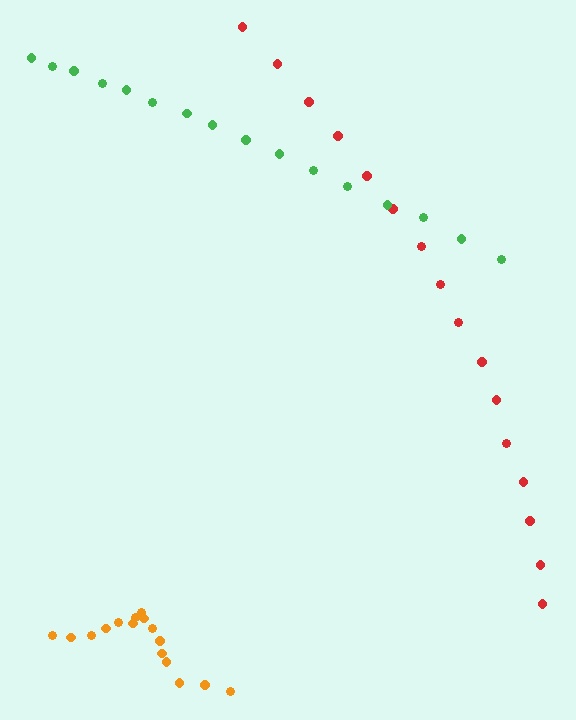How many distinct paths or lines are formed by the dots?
There are 3 distinct paths.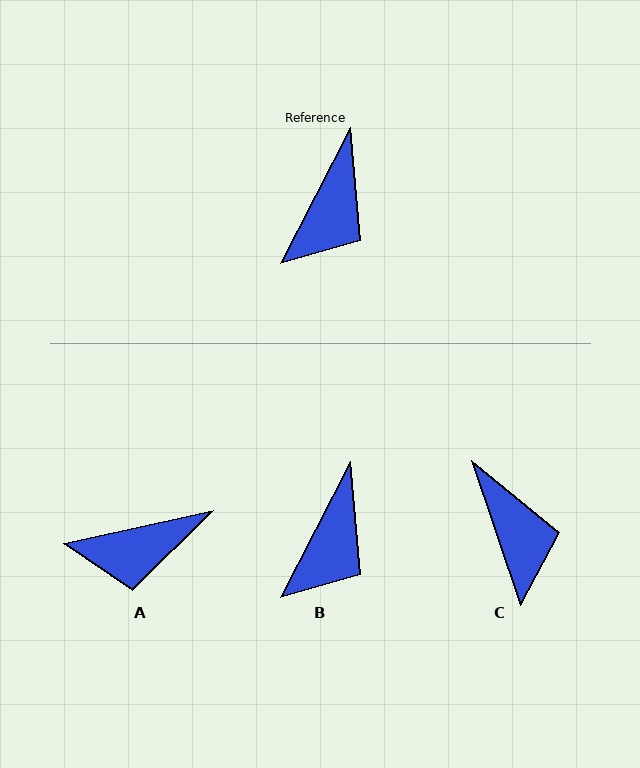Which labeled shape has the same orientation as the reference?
B.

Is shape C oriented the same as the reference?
No, it is off by about 46 degrees.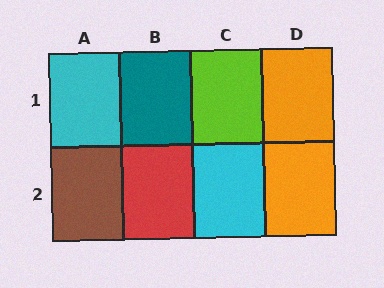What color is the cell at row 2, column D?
Orange.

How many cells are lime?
1 cell is lime.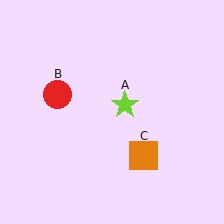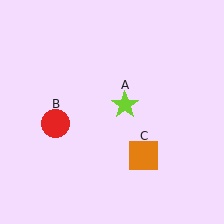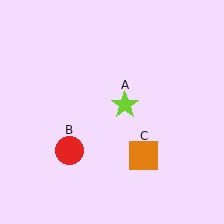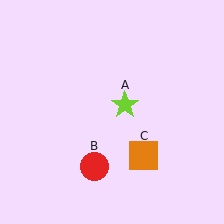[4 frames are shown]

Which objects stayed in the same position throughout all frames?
Lime star (object A) and orange square (object C) remained stationary.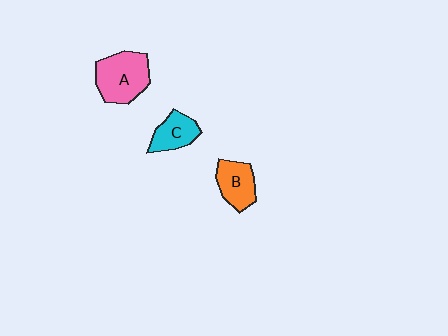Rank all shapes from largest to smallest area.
From largest to smallest: A (pink), B (orange), C (cyan).